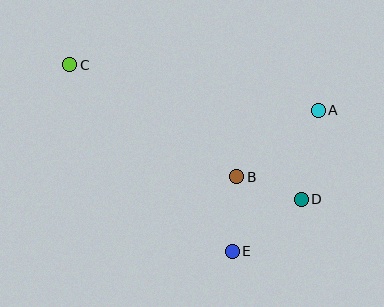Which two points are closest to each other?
Points B and D are closest to each other.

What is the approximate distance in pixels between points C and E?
The distance between C and E is approximately 247 pixels.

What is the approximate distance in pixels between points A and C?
The distance between A and C is approximately 253 pixels.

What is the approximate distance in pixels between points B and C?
The distance between B and C is approximately 201 pixels.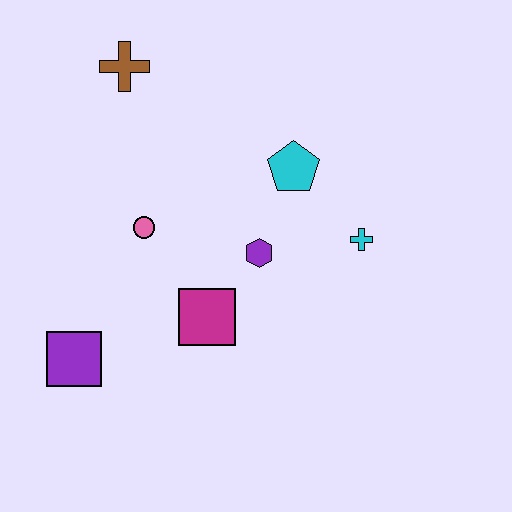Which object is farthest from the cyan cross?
The purple square is farthest from the cyan cross.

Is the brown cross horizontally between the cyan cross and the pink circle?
No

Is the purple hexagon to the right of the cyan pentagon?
No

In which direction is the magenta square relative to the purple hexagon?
The magenta square is below the purple hexagon.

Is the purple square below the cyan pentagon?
Yes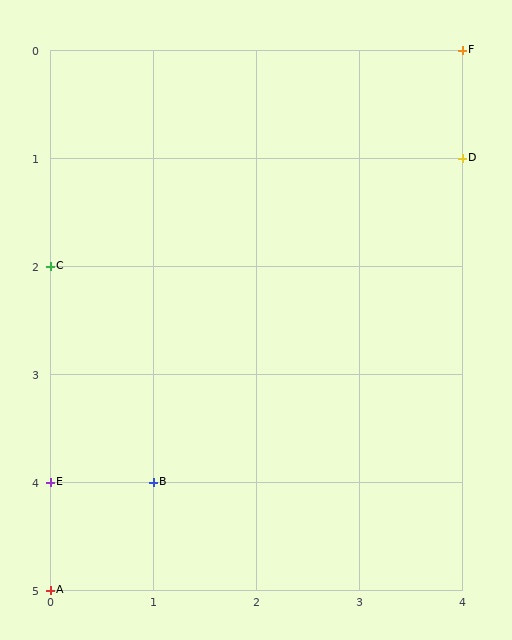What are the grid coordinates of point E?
Point E is at grid coordinates (0, 4).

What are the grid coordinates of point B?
Point B is at grid coordinates (1, 4).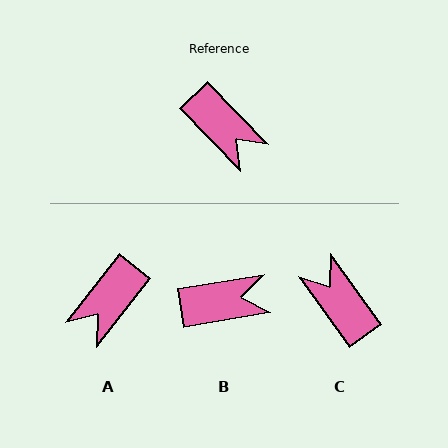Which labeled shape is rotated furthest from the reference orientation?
C, about 172 degrees away.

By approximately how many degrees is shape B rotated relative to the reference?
Approximately 55 degrees counter-clockwise.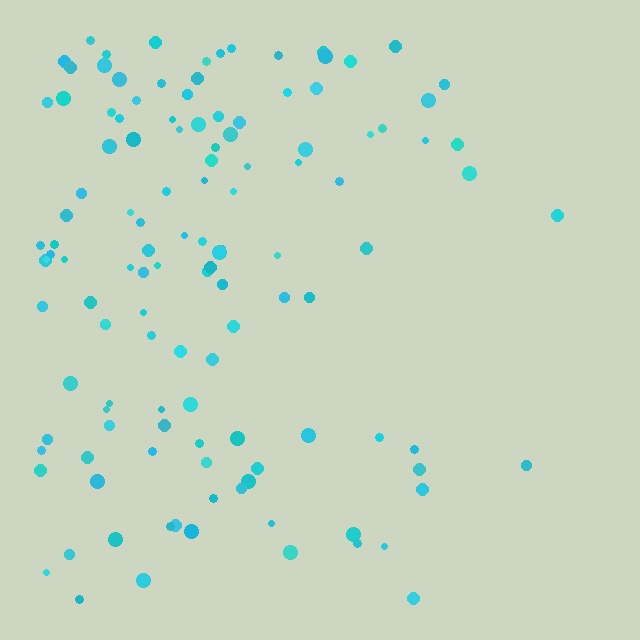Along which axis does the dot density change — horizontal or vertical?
Horizontal.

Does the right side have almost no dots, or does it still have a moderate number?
Still a moderate number, just noticeably fewer than the left.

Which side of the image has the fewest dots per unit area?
The right.